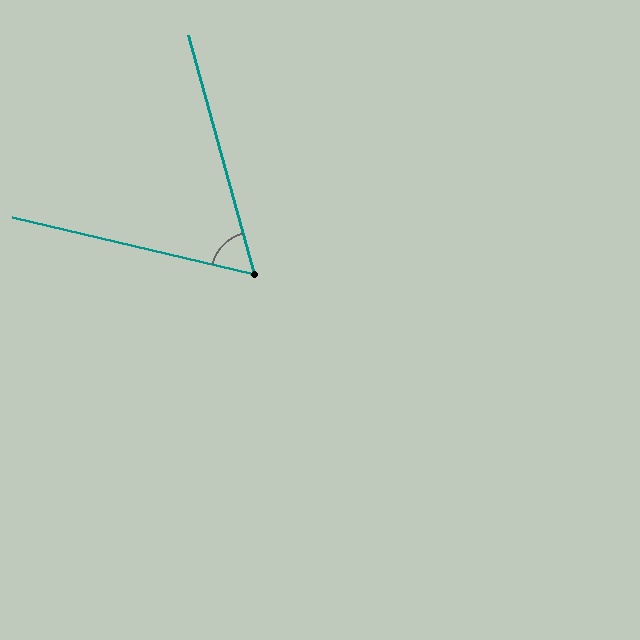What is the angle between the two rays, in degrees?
Approximately 61 degrees.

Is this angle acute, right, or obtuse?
It is acute.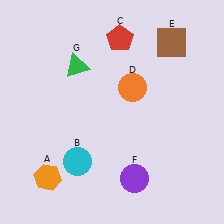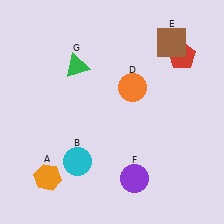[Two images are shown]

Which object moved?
The red pentagon (C) moved right.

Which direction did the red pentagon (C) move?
The red pentagon (C) moved right.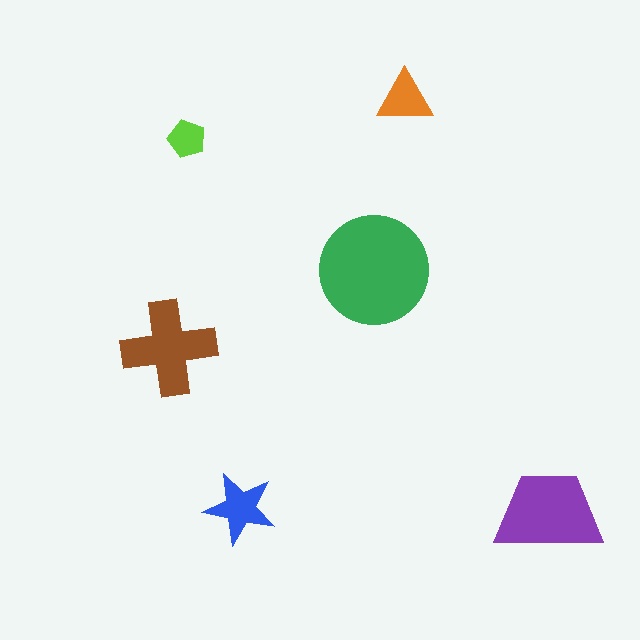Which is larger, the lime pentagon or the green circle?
The green circle.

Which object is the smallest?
The lime pentagon.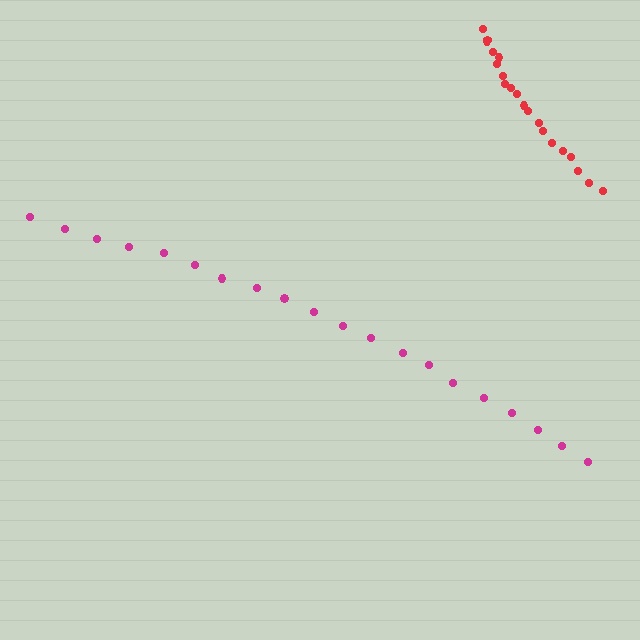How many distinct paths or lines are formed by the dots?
There are 2 distinct paths.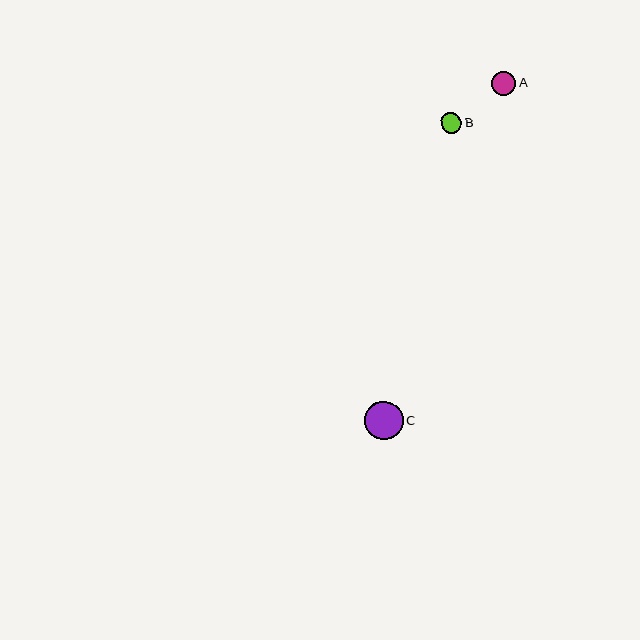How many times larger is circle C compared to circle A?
Circle C is approximately 1.6 times the size of circle A.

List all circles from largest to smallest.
From largest to smallest: C, A, B.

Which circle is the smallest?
Circle B is the smallest with a size of approximately 20 pixels.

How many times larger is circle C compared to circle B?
Circle C is approximately 1.9 times the size of circle B.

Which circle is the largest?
Circle C is the largest with a size of approximately 38 pixels.